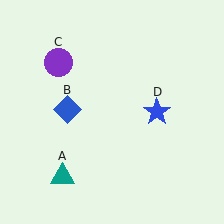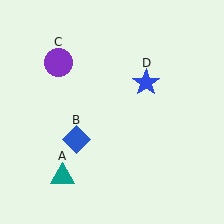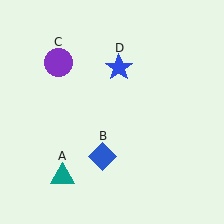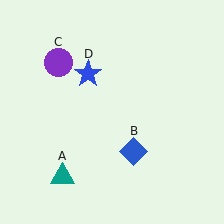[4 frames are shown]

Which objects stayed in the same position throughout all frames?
Teal triangle (object A) and purple circle (object C) remained stationary.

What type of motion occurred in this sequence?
The blue diamond (object B), blue star (object D) rotated counterclockwise around the center of the scene.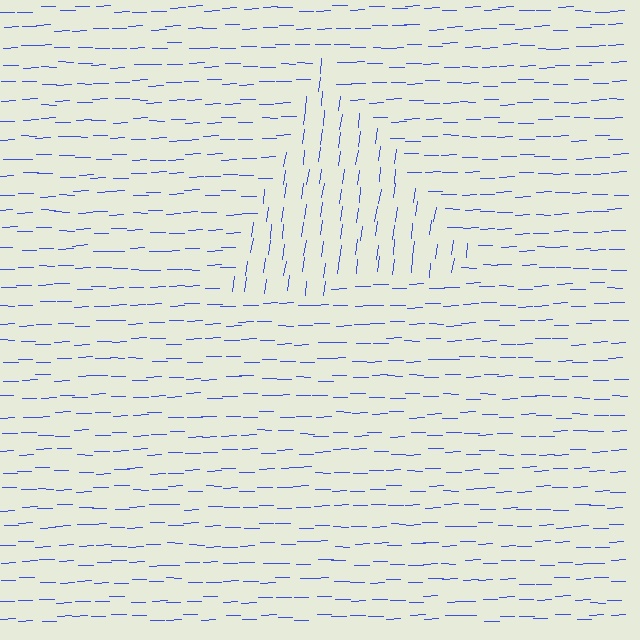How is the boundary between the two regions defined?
The boundary is defined purely by a change in line orientation (approximately 82 degrees difference). All lines are the same color and thickness.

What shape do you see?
I see a triangle.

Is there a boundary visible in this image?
Yes, there is a texture boundary formed by a change in line orientation.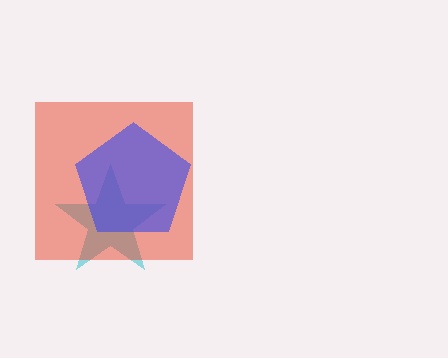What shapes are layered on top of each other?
The layered shapes are: a cyan star, a red square, a blue pentagon.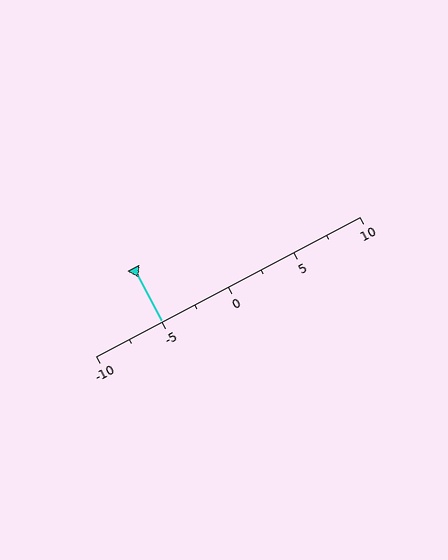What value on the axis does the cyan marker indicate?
The marker indicates approximately -5.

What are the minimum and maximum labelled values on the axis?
The axis runs from -10 to 10.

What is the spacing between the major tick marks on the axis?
The major ticks are spaced 5 apart.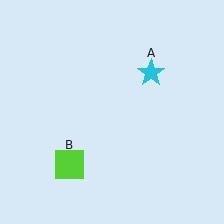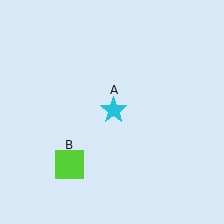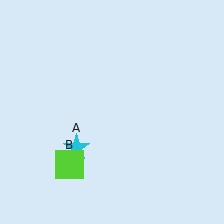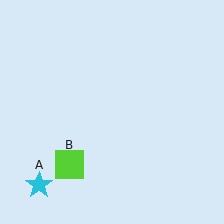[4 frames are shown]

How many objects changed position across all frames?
1 object changed position: cyan star (object A).